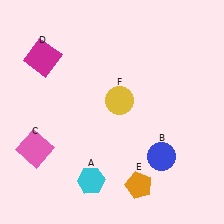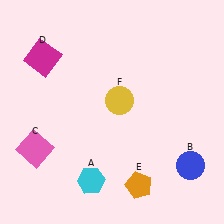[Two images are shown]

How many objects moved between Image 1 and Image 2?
1 object moved between the two images.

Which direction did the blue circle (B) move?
The blue circle (B) moved right.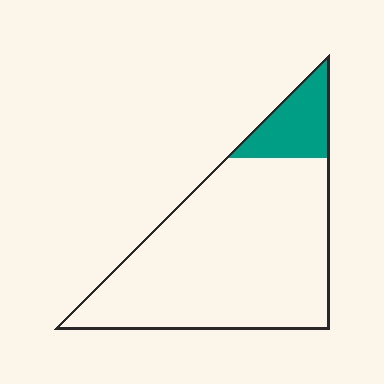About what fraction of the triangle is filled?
About one eighth (1/8).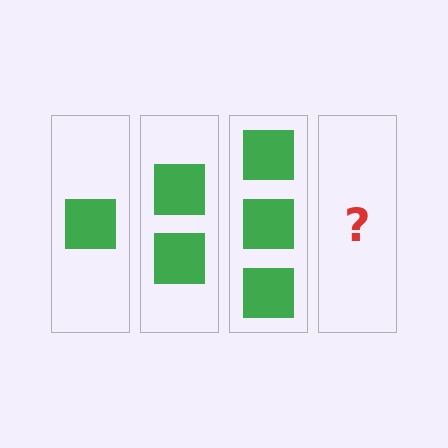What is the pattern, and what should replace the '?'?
The pattern is that each step adds one more square. The '?' should be 4 squares.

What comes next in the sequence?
The next element should be 4 squares.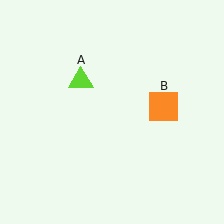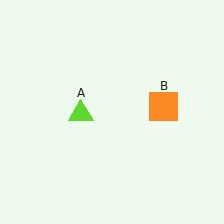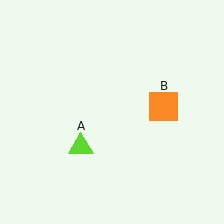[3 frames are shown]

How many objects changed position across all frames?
1 object changed position: lime triangle (object A).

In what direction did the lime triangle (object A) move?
The lime triangle (object A) moved down.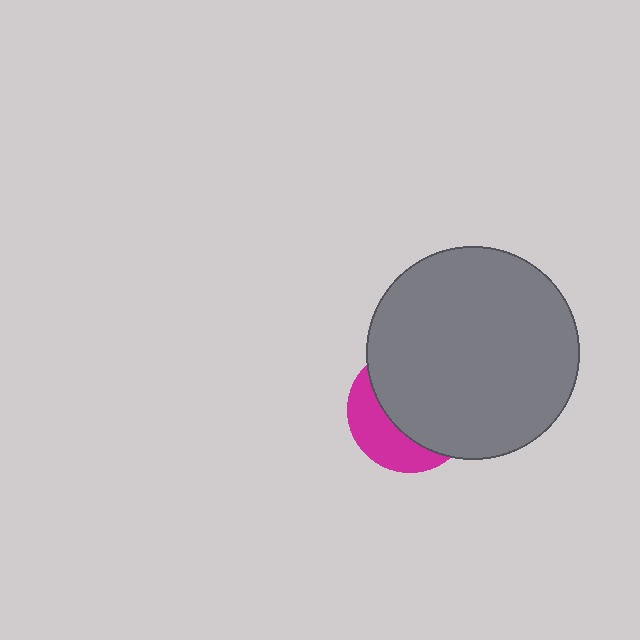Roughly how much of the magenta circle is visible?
A small part of it is visible (roughly 34%).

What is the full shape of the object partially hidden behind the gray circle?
The partially hidden object is a magenta circle.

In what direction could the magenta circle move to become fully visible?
The magenta circle could move toward the lower-left. That would shift it out from behind the gray circle entirely.